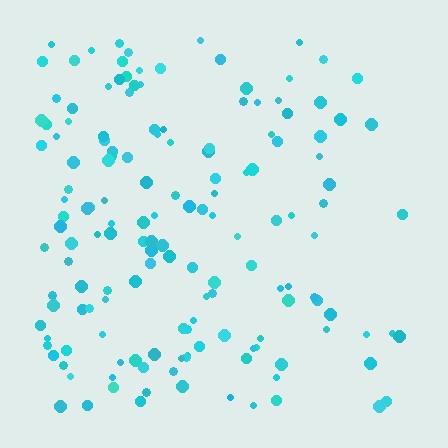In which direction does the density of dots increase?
From right to left, with the left side densest.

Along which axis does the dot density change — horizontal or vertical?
Horizontal.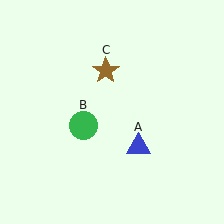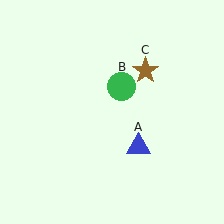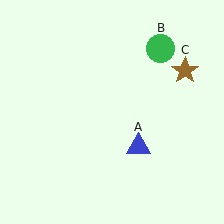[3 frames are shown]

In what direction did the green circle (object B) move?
The green circle (object B) moved up and to the right.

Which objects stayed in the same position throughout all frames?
Blue triangle (object A) remained stationary.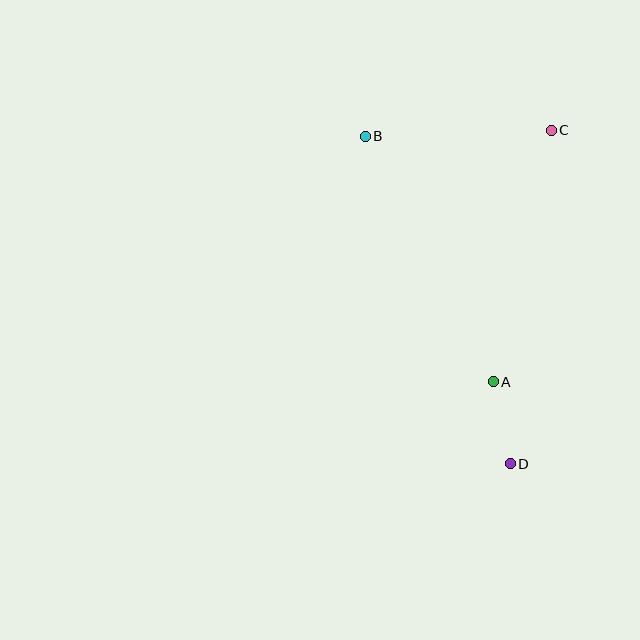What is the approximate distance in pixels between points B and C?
The distance between B and C is approximately 186 pixels.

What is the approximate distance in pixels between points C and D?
The distance between C and D is approximately 336 pixels.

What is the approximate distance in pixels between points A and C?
The distance between A and C is approximately 258 pixels.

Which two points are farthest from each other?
Points B and D are farthest from each other.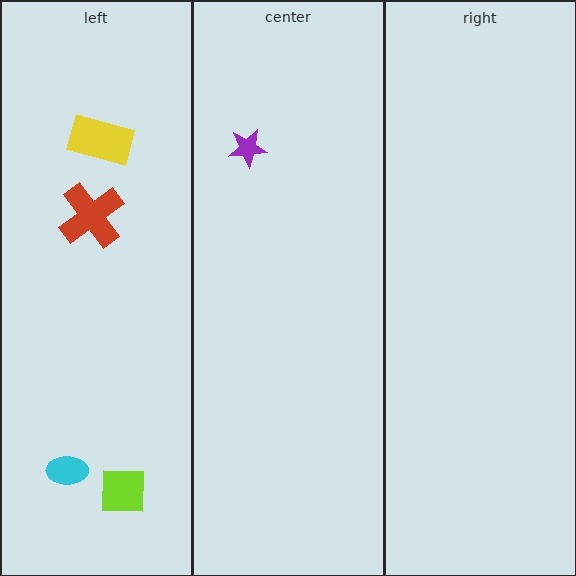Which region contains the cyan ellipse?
The left region.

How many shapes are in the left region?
4.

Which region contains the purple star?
The center region.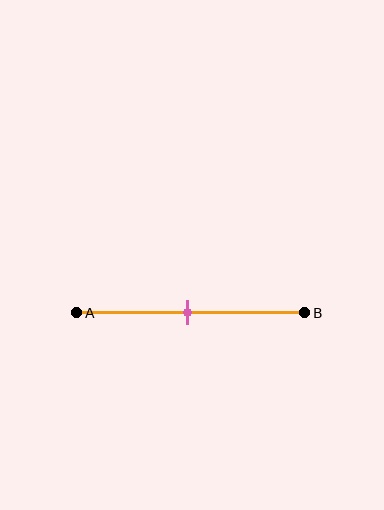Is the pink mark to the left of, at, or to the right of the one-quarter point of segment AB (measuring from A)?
The pink mark is to the right of the one-quarter point of segment AB.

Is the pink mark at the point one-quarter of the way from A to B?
No, the mark is at about 50% from A, not at the 25% one-quarter point.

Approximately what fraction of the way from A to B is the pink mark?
The pink mark is approximately 50% of the way from A to B.